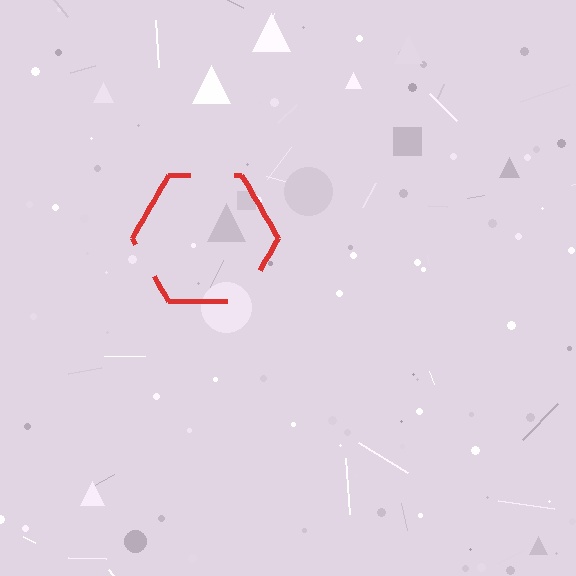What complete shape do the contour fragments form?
The contour fragments form a hexagon.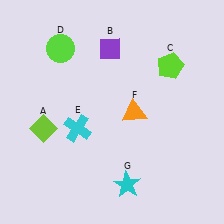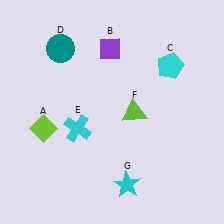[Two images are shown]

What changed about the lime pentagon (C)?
In Image 1, C is lime. In Image 2, it changed to cyan.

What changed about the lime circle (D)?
In Image 1, D is lime. In Image 2, it changed to teal.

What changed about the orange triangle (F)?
In Image 1, F is orange. In Image 2, it changed to lime.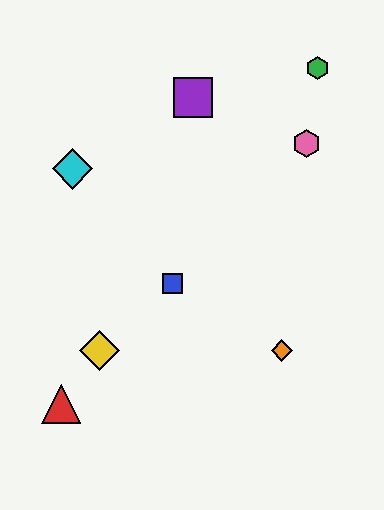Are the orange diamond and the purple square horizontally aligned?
No, the orange diamond is at y≈351 and the purple square is at y≈97.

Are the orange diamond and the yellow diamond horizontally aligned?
Yes, both are at y≈351.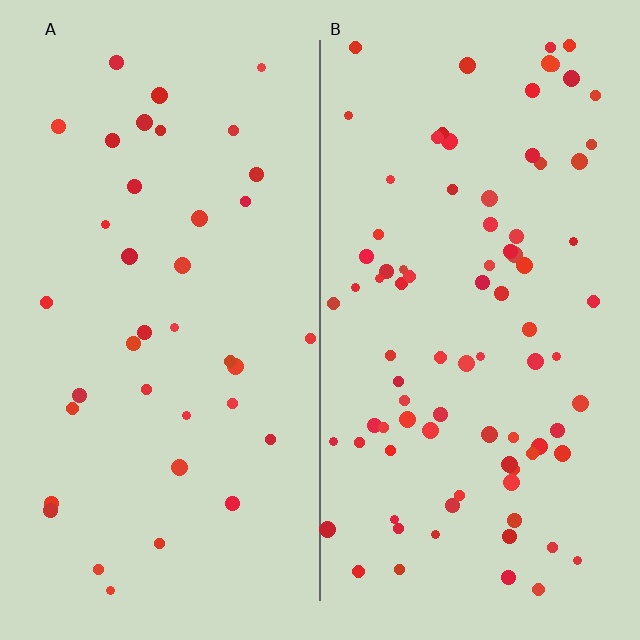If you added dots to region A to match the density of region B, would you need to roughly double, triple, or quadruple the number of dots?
Approximately double.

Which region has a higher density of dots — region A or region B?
B (the right).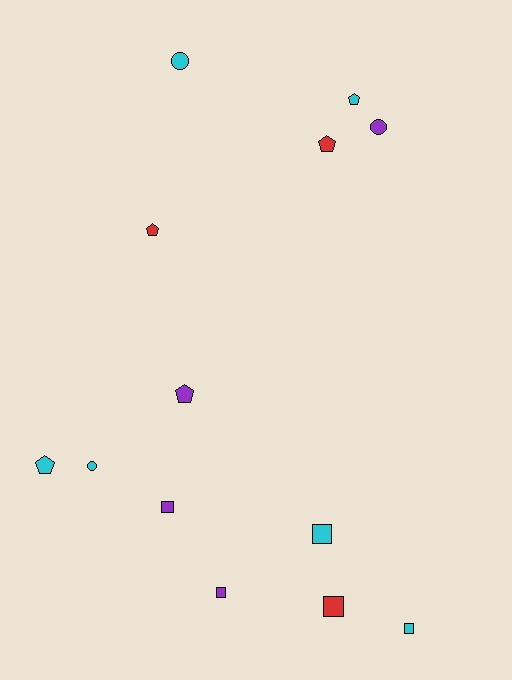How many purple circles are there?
There is 1 purple circle.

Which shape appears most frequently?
Square, with 5 objects.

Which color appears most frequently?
Cyan, with 6 objects.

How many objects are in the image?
There are 13 objects.